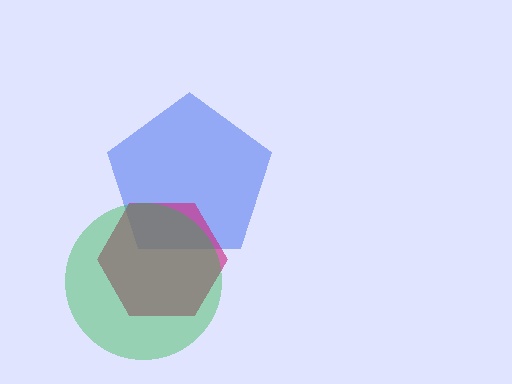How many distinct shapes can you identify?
There are 3 distinct shapes: a blue pentagon, a magenta hexagon, a green circle.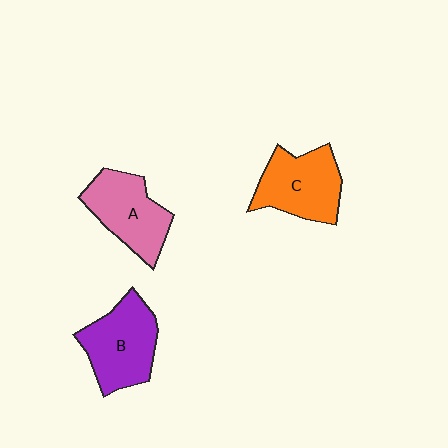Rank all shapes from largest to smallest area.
From largest to smallest: B (purple), C (orange), A (pink).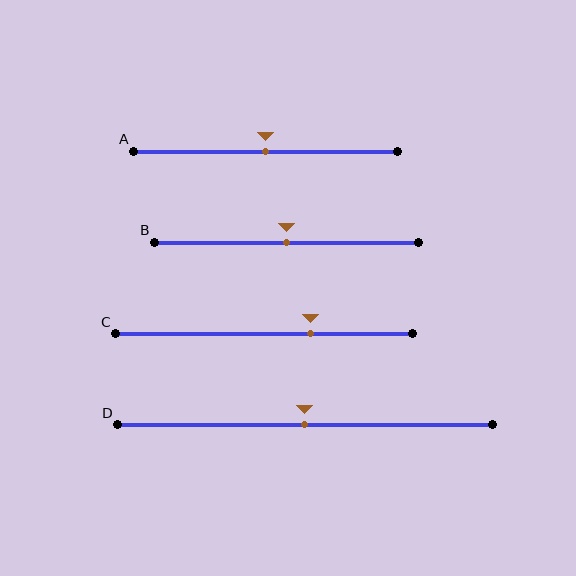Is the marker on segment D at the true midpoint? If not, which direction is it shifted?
Yes, the marker on segment D is at the true midpoint.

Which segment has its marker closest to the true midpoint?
Segment A has its marker closest to the true midpoint.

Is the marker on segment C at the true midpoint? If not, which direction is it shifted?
No, the marker on segment C is shifted to the right by about 15% of the segment length.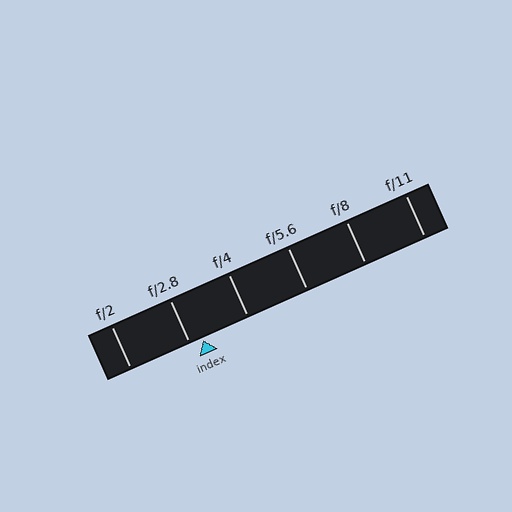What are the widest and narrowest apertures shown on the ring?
The widest aperture shown is f/2 and the narrowest is f/11.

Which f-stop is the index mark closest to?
The index mark is closest to f/2.8.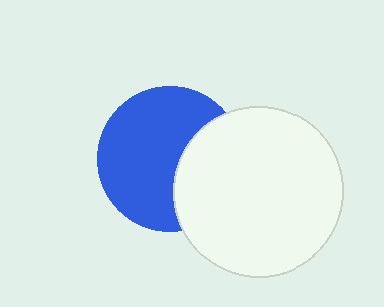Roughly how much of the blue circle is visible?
Most of it is visible (roughly 66%).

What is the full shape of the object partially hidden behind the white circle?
The partially hidden object is a blue circle.